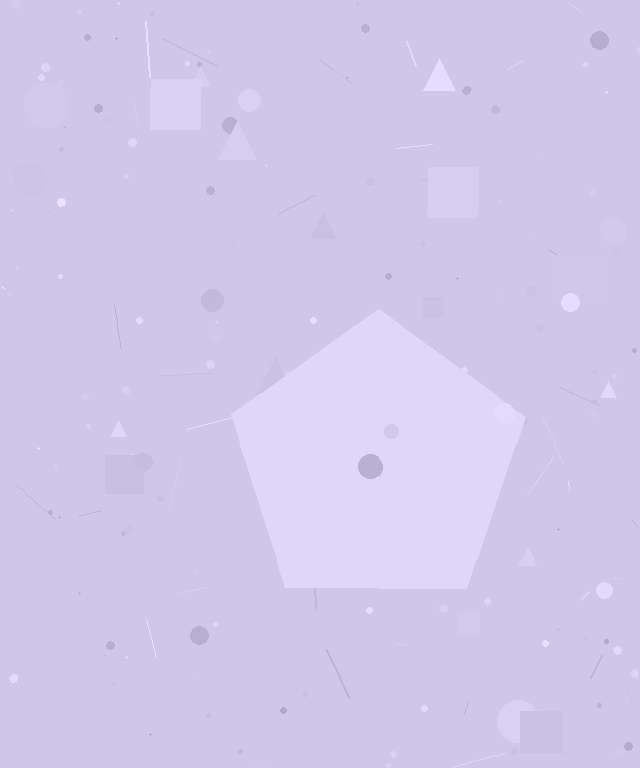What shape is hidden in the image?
A pentagon is hidden in the image.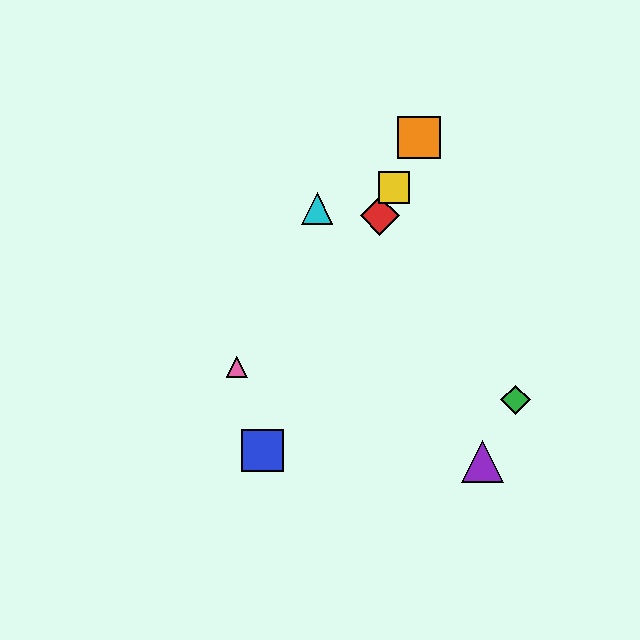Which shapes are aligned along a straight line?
The red diamond, the blue square, the yellow square, the orange square are aligned along a straight line.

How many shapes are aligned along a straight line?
4 shapes (the red diamond, the blue square, the yellow square, the orange square) are aligned along a straight line.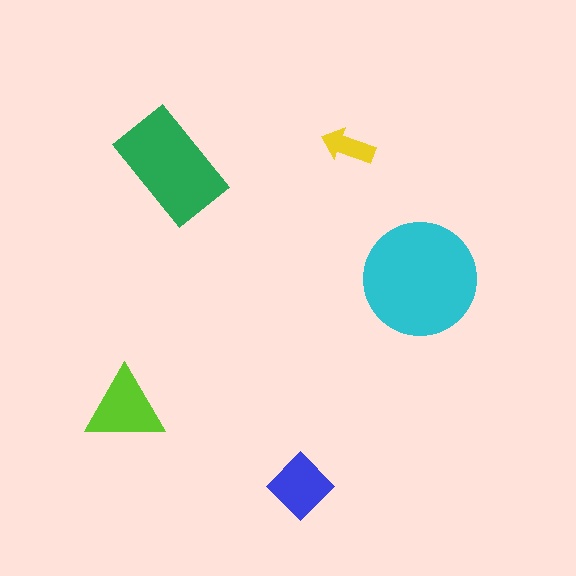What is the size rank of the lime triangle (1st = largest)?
3rd.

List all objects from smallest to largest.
The yellow arrow, the blue diamond, the lime triangle, the green rectangle, the cyan circle.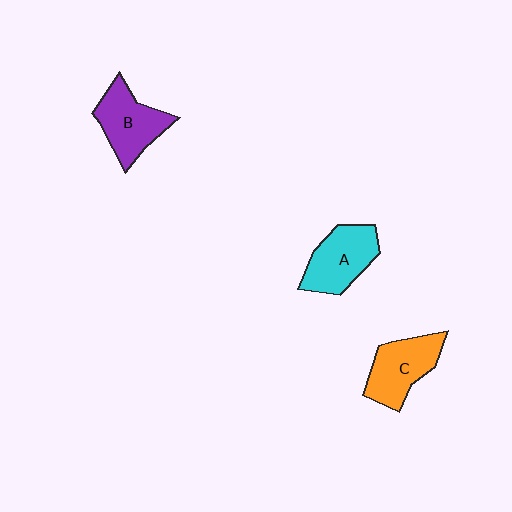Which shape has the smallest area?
Shape C (orange).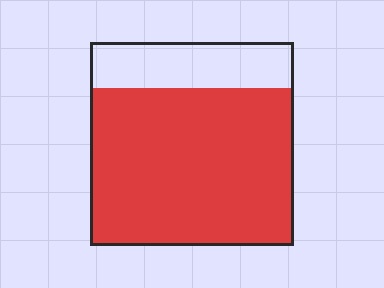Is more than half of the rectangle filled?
Yes.